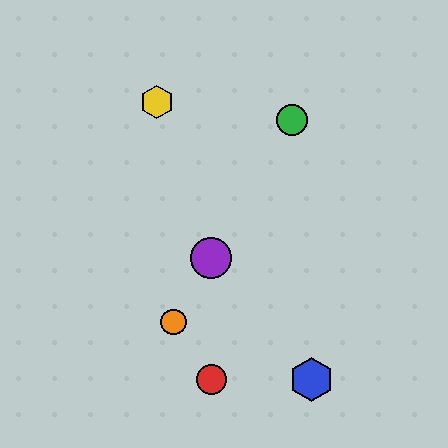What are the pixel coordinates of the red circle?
The red circle is at (212, 380).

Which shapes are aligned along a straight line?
The green circle, the purple circle, the orange circle are aligned along a straight line.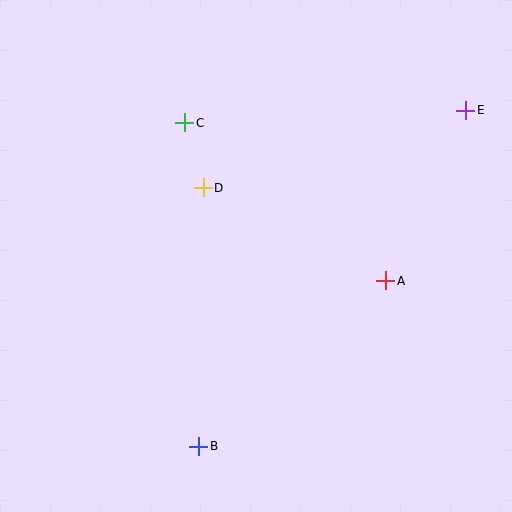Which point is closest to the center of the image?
Point D at (203, 188) is closest to the center.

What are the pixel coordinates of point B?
Point B is at (199, 446).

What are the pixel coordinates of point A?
Point A is at (386, 281).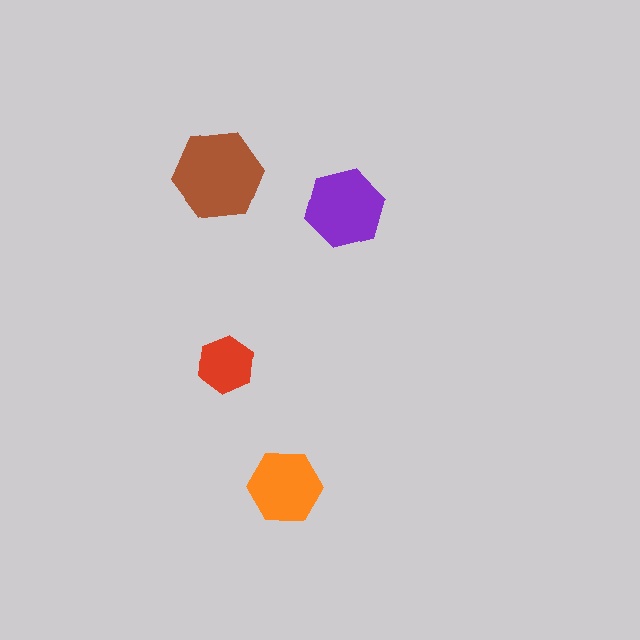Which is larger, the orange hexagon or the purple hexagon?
The purple one.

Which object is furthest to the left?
The brown hexagon is leftmost.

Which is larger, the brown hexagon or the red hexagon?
The brown one.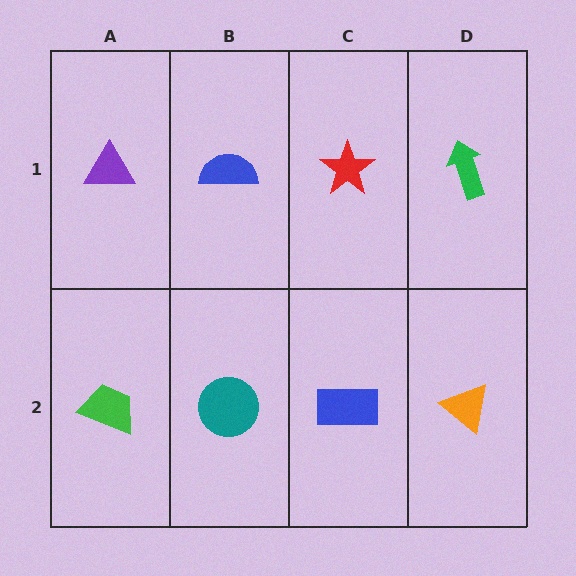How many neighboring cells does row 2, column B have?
3.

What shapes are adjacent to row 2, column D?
A green arrow (row 1, column D), a blue rectangle (row 2, column C).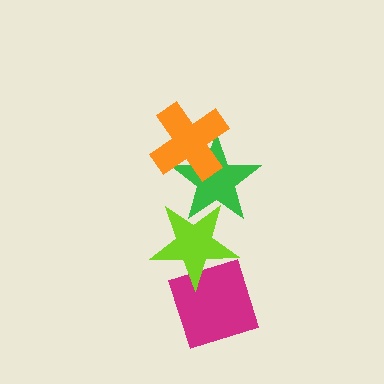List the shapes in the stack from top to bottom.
From top to bottom: the orange cross, the green star, the lime star, the magenta diamond.